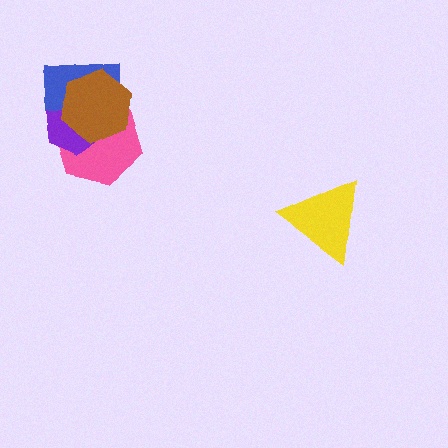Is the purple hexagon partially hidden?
Yes, it is partially covered by another shape.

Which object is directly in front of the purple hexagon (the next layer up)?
The blue rectangle is directly in front of the purple hexagon.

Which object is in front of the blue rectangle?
The brown hexagon is in front of the blue rectangle.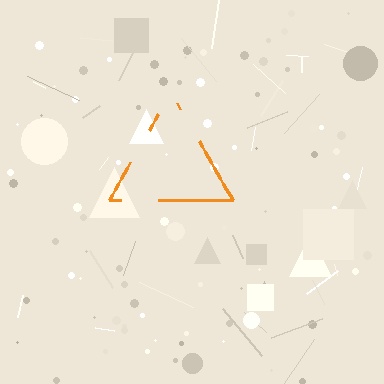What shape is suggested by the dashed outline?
The dashed outline suggests a triangle.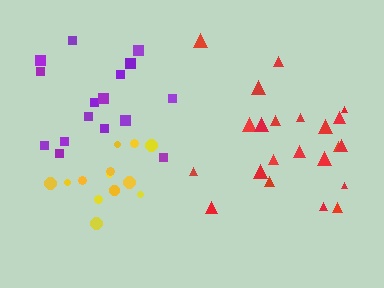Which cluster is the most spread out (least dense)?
Red.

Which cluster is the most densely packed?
Yellow.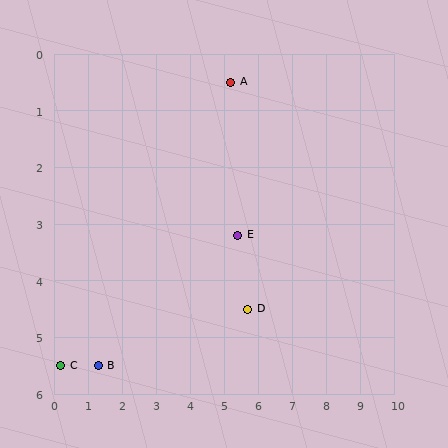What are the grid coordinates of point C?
Point C is at approximately (0.2, 5.5).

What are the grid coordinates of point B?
Point B is at approximately (1.3, 5.5).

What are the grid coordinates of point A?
Point A is at approximately (5.2, 0.5).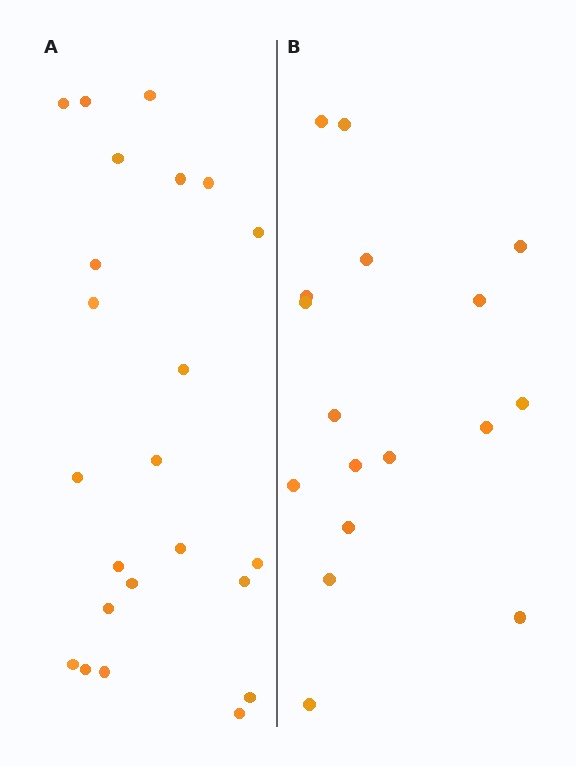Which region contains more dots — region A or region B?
Region A (the left region) has more dots.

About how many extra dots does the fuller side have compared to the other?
Region A has about 6 more dots than region B.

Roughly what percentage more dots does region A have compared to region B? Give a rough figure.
About 35% more.